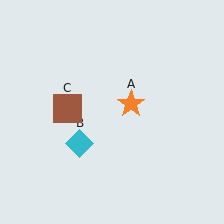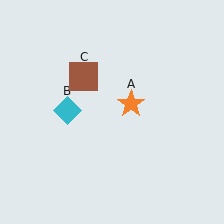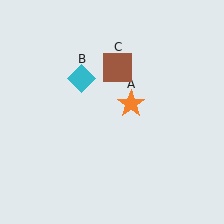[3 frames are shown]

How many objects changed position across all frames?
2 objects changed position: cyan diamond (object B), brown square (object C).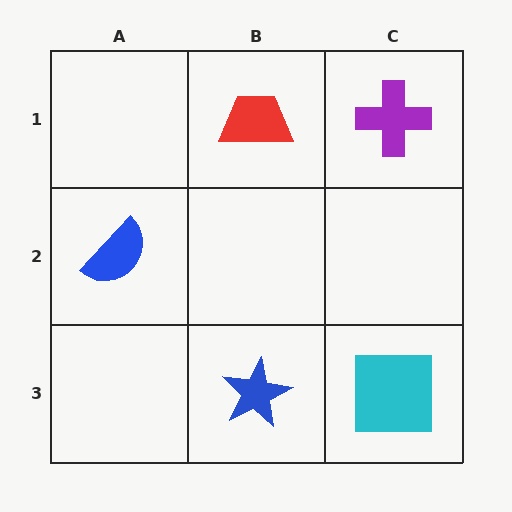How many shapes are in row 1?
2 shapes.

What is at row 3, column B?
A blue star.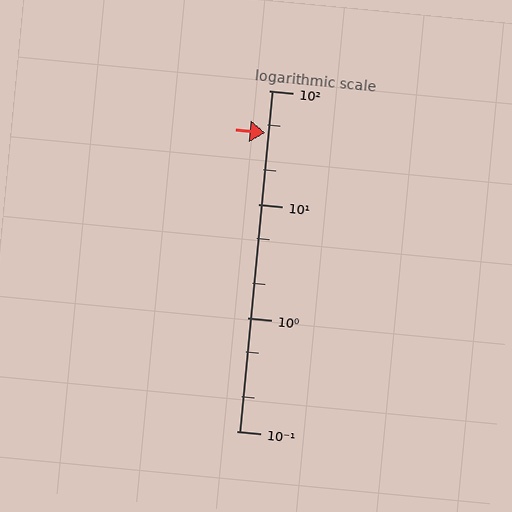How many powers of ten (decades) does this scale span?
The scale spans 3 decades, from 0.1 to 100.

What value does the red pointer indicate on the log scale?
The pointer indicates approximately 42.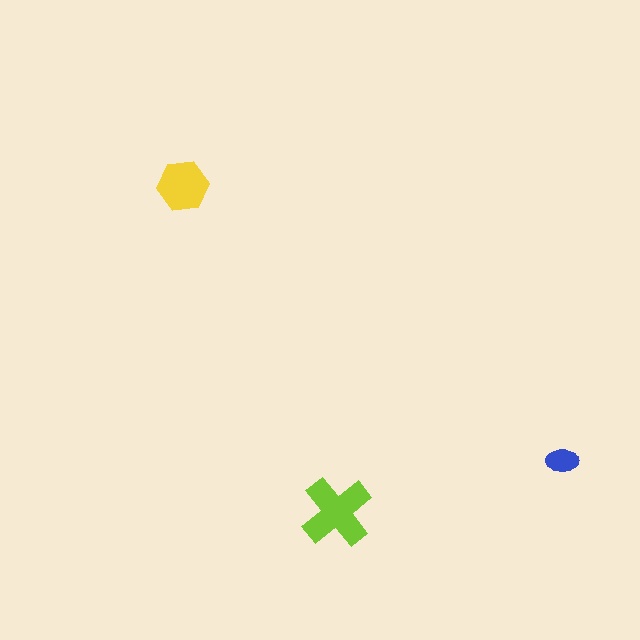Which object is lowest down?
The lime cross is bottommost.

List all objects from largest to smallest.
The lime cross, the yellow hexagon, the blue ellipse.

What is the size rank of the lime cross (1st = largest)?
1st.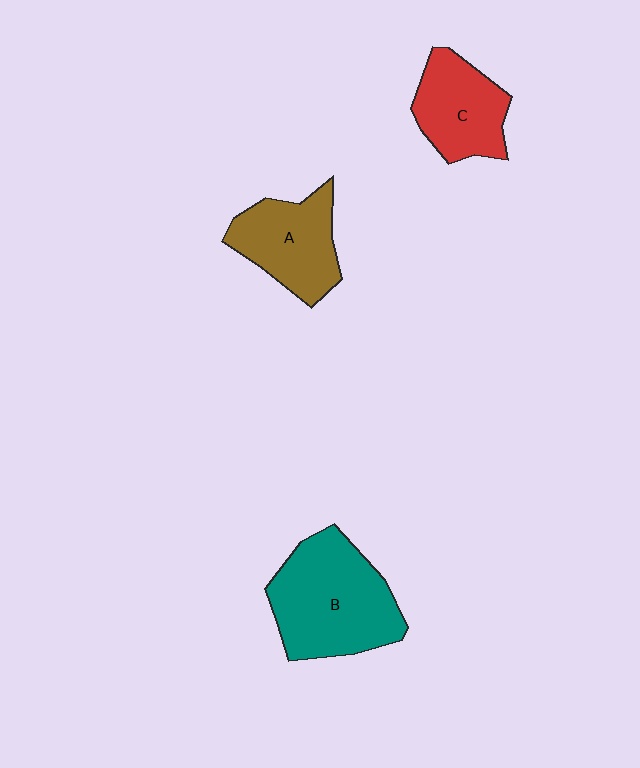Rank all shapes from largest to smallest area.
From largest to smallest: B (teal), A (brown), C (red).